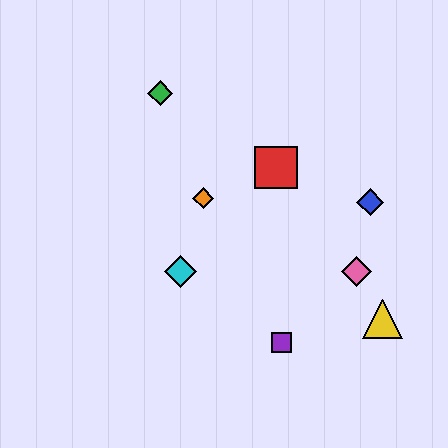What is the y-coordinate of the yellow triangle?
The yellow triangle is at y≈319.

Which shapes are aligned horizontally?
The cyan diamond, the pink diamond are aligned horizontally.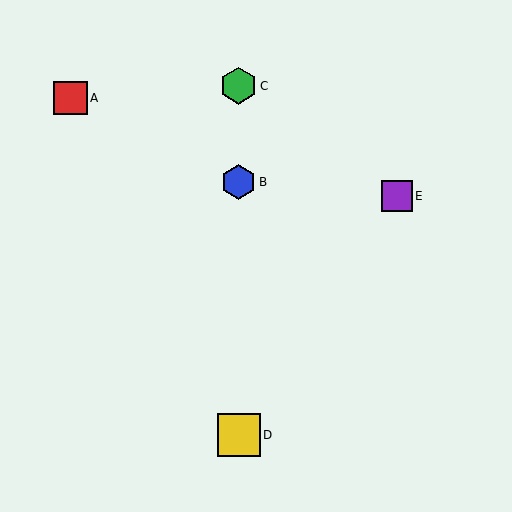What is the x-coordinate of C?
Object C is at x≈239.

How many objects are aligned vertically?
3 objects (B, C, D) are aligned vertically.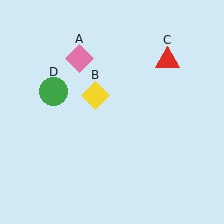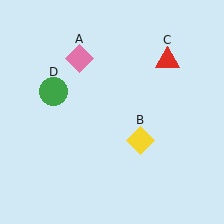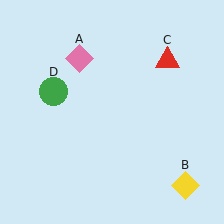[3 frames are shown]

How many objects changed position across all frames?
1 object changed position: yellow diamond (object B).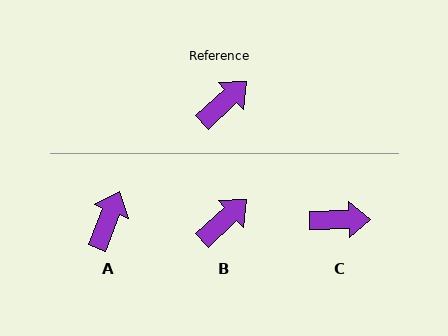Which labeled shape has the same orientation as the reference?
B.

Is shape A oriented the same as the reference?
No, it is off by about 25 degrees.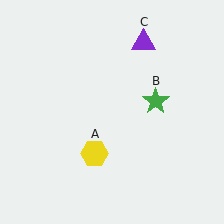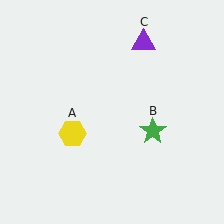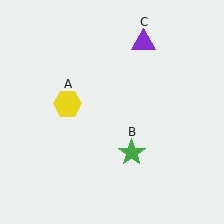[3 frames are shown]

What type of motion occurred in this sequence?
The yellow hexagon (object A), green star (object B) rotated clockwise around the center of the scene.